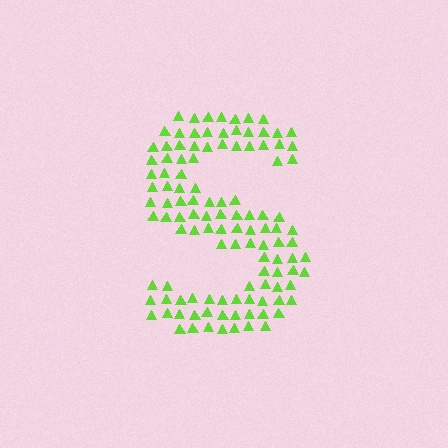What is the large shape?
The large shape is the letter S.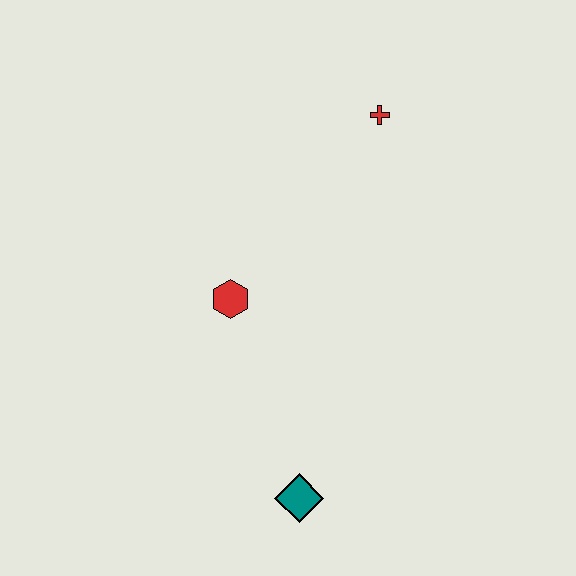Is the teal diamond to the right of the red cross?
No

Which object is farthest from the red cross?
The teal diamond is farthest from the red cross.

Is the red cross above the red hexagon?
Yes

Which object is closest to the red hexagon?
The teal diamond is closest to the red hexagon.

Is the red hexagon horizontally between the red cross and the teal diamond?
No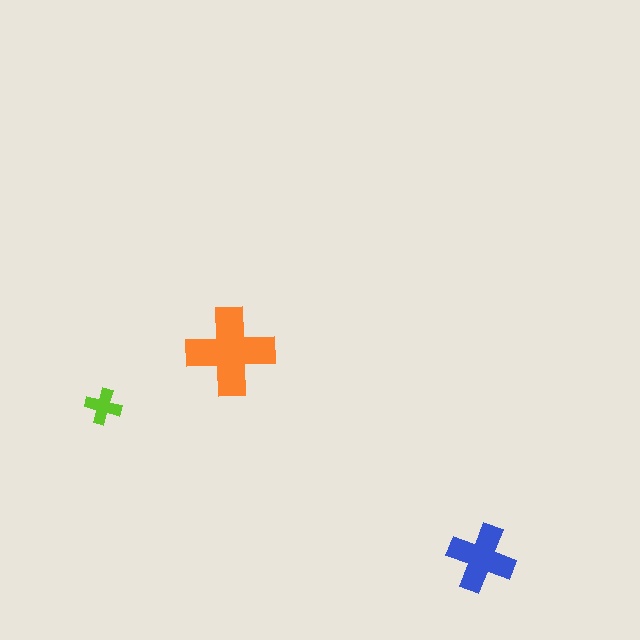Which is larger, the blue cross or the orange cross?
The orange one.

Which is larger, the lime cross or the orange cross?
The orange one.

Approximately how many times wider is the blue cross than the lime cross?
About 2 times wider.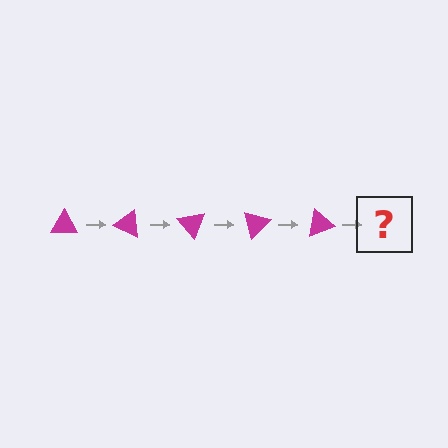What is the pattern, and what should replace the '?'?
The pattern is that the triangle rotates 25 degrees each step. The '?' should be a magenta triangle rotated 125 degrees.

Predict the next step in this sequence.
The next step is a magenta triangle rotated 125 degrees.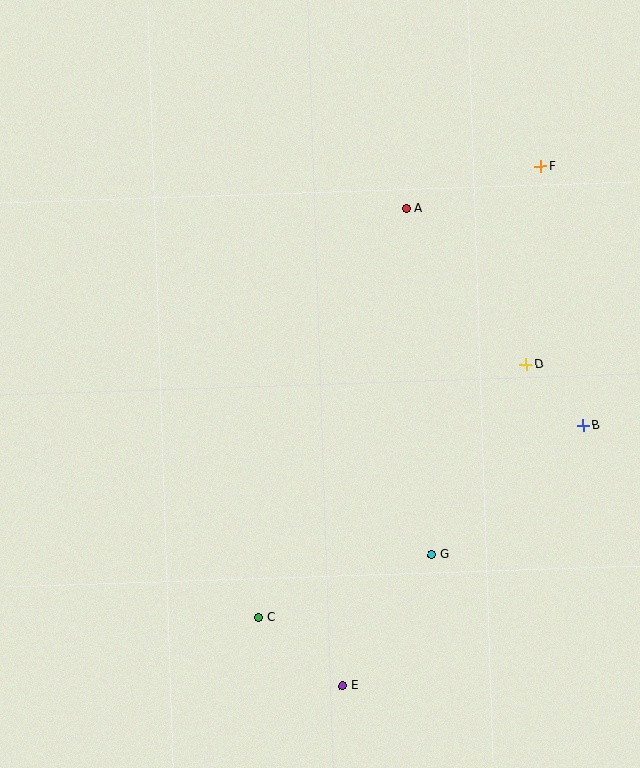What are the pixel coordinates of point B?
Point B is at (583, 426).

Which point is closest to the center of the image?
Point A at (407, 208) is closest to the center.